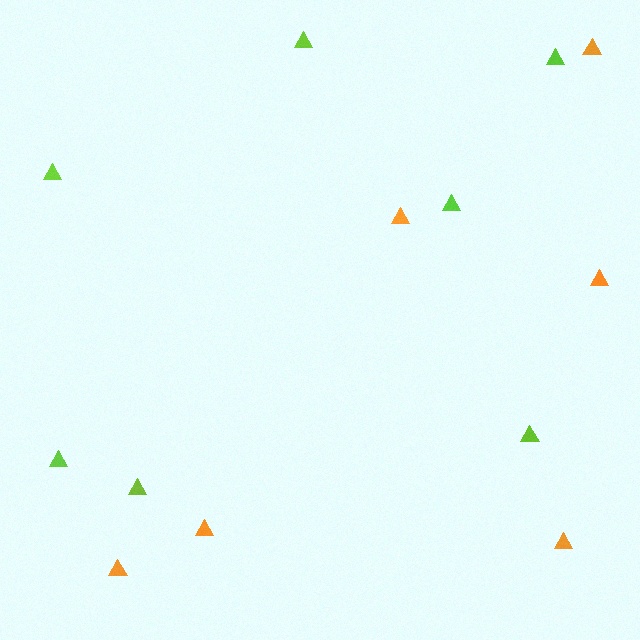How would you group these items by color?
There are 2 groups: one group of lime triangles (7) and one group of orange triangles (6).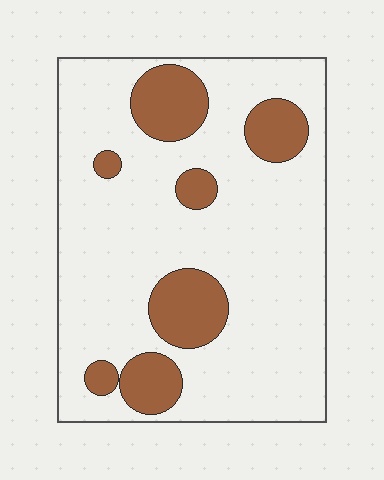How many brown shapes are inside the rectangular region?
7.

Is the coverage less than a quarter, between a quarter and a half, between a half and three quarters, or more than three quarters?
Less than a quarter.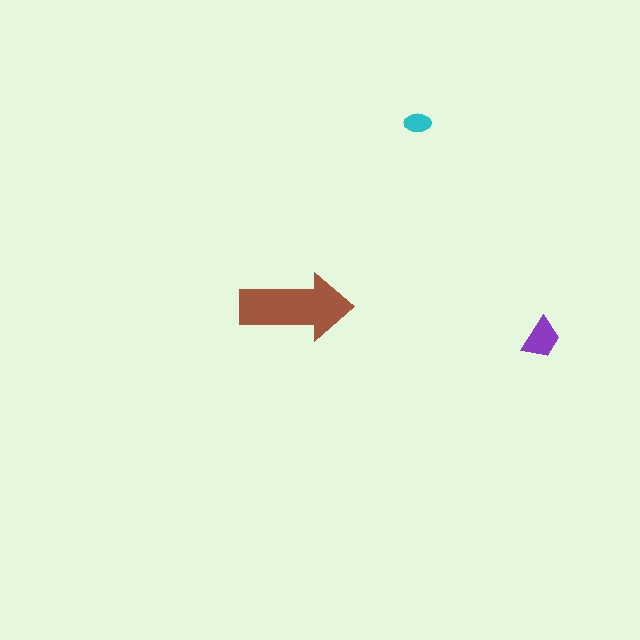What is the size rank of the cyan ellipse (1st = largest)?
3rd.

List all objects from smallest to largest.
The cyan ellipse, the purple trapezoid, the brown arrow.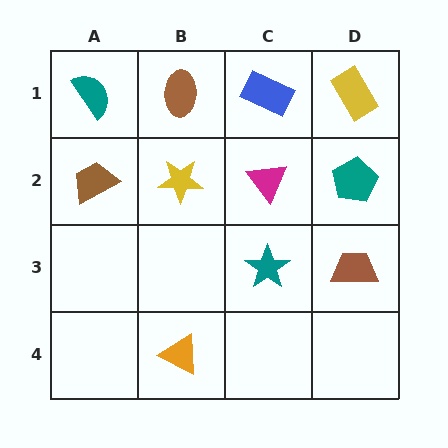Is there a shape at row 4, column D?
No, that cell is empty.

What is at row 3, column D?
A brown trapezoid.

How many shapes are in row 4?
1 shape.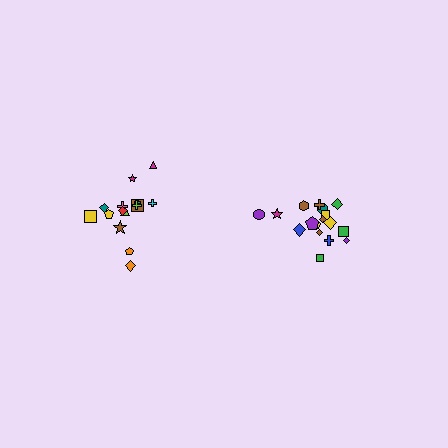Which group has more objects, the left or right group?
The right group.